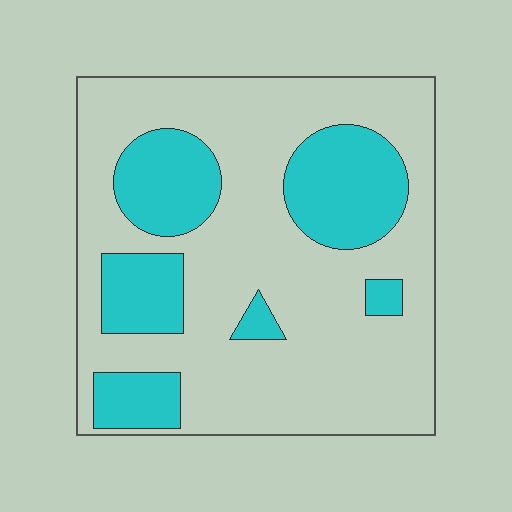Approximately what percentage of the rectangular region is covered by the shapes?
Approximately 30%.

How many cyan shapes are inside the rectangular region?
6.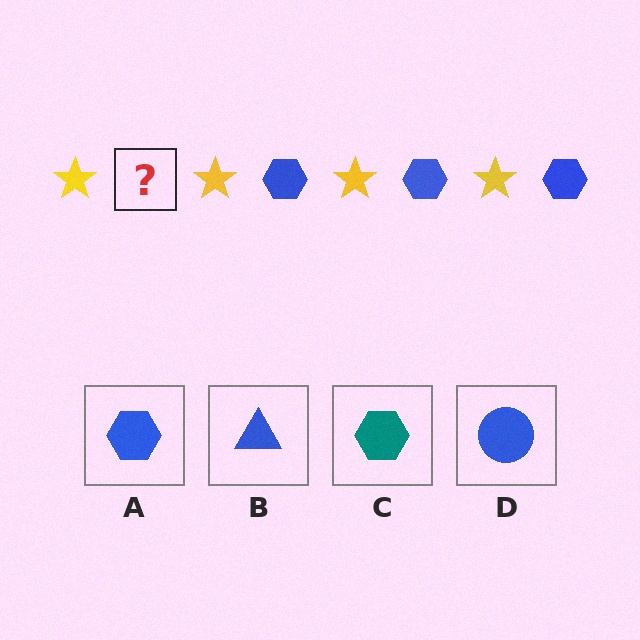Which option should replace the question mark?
Option A.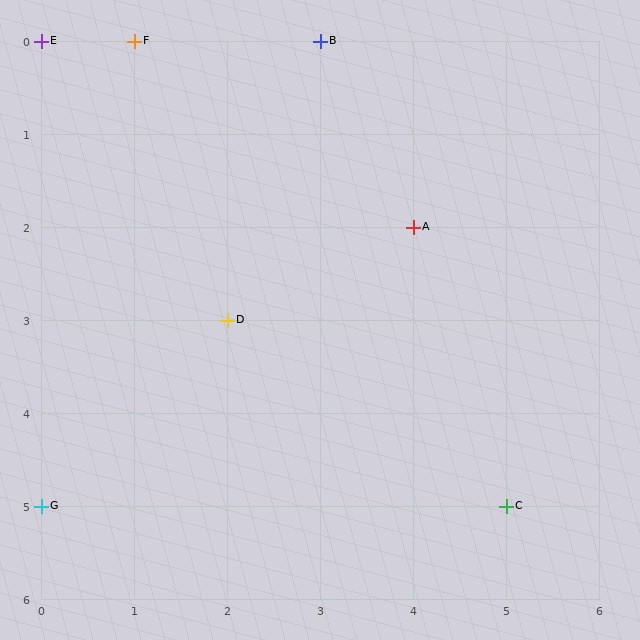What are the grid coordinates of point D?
Point D is at grid coordinates (2, 3).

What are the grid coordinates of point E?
Point E is at grid coordinates (0, 0).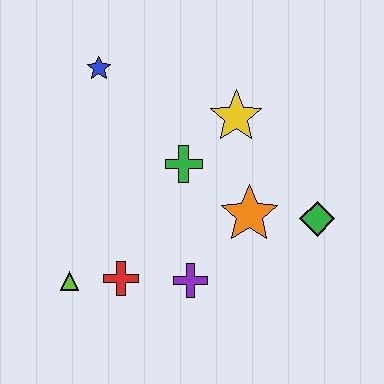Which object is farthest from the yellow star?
The lime triangle is farthest from the yellow star.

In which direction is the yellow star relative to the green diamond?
The yellow star is above the green diamond.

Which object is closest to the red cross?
The lime triangle is closest to the red cross.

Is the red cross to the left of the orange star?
Yes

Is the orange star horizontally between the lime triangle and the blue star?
No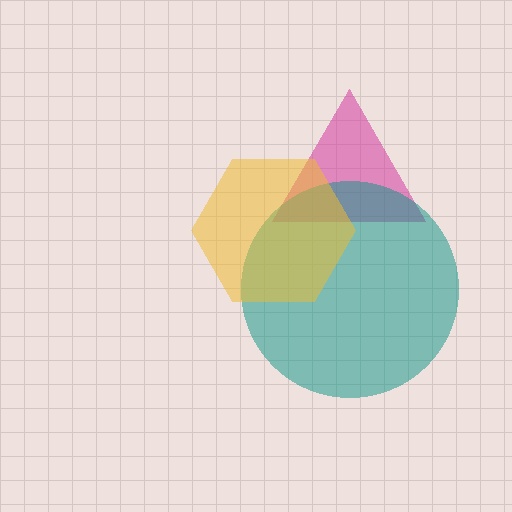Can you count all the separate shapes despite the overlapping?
Yes, there are 3 separate shapes.